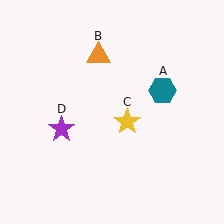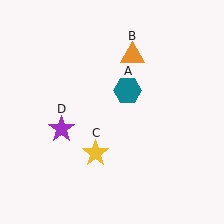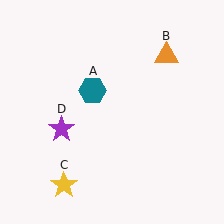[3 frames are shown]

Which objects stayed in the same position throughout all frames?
Purple star (object D) remained stationary.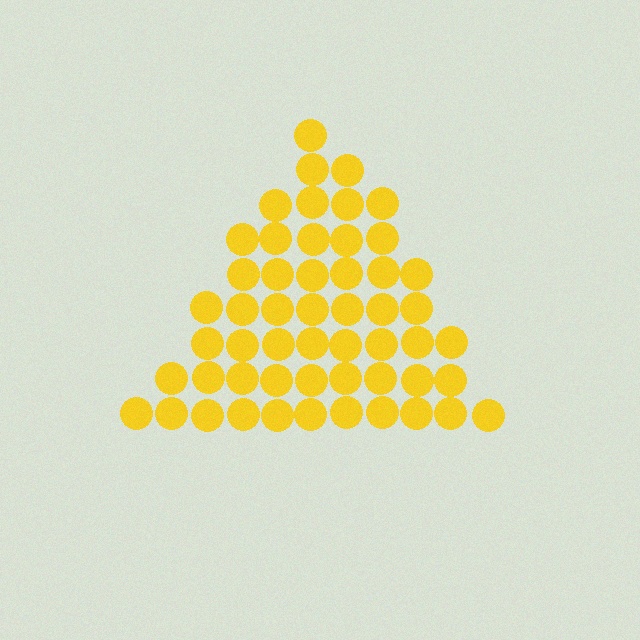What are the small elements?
The small elements are circles.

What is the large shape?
The large shape is a triangle.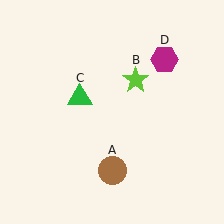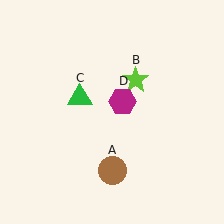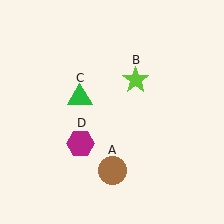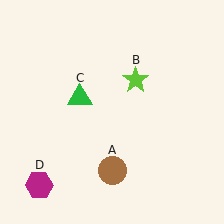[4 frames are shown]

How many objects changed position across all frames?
1 object changed position: magenta hexagon (object D).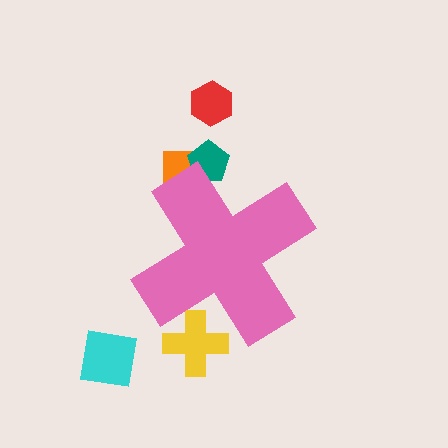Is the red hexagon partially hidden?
No, the red hexagon is fully visible.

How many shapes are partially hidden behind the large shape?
3 shapes are partially hidden.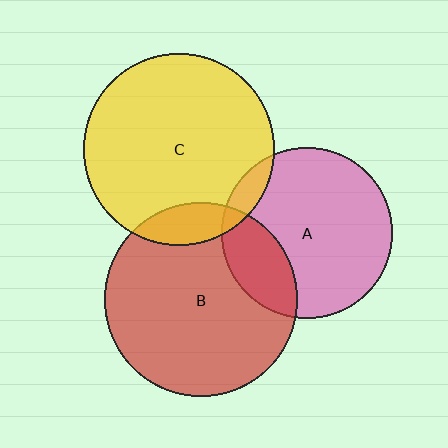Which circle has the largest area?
Circle B (red).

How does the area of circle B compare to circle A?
Approximately 1.3 times.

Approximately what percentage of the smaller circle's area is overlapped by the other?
Approximately 25%.